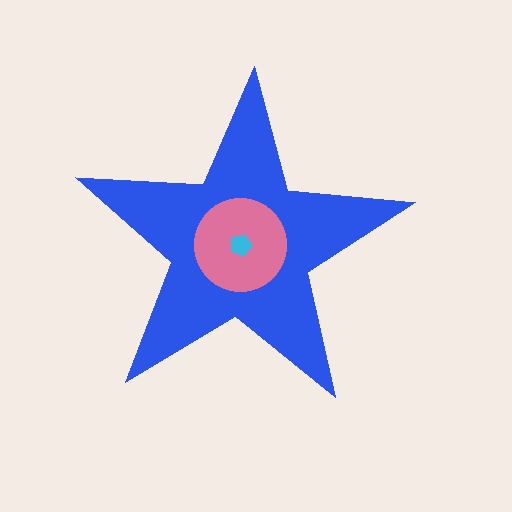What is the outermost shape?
The blue star.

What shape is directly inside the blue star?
The pink circle.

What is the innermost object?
The cyan pentagon.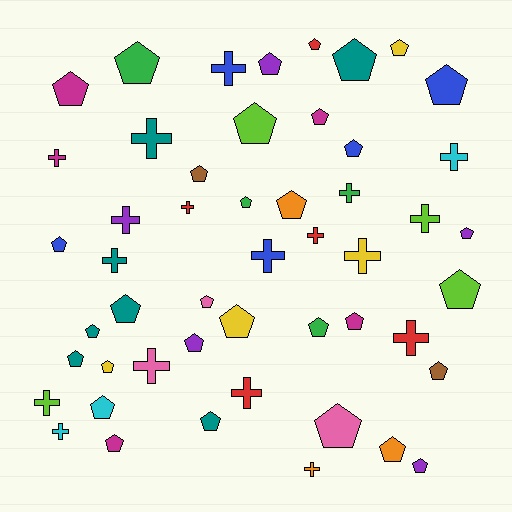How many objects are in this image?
There are 50 objects.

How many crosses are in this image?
There are 18 crosses.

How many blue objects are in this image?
There are 5 blue objects.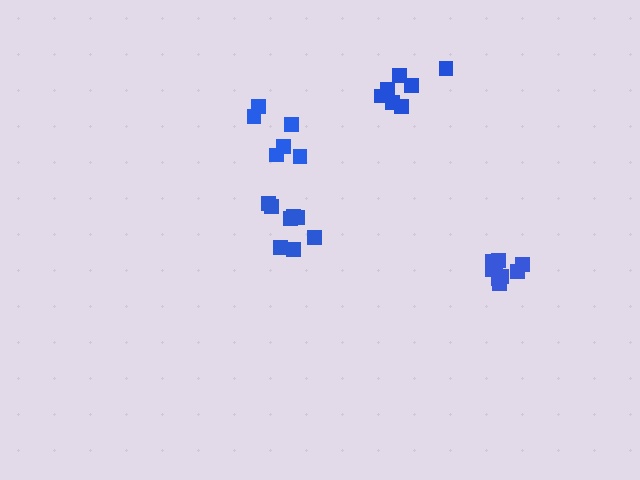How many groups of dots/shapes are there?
There are 4 groups.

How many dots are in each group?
Group 1: 8 dots, Group 2: 6 dots, Group 3: 9 dots, Group 4: 7 dots (30 total).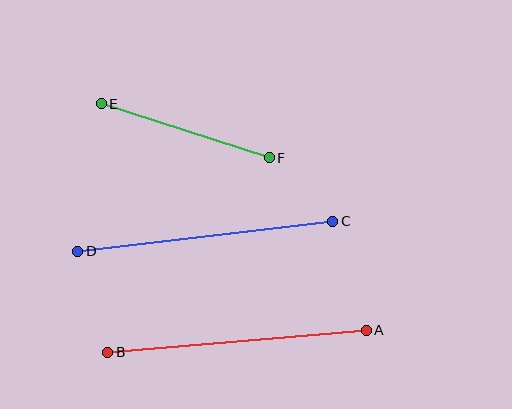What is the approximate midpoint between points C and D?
The midpoint is at approximately (205, 236) pixels.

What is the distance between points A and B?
The distance is approximately 259 pixels.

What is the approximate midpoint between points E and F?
The midpoint is at approximately (185, 131) pixels.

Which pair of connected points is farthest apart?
Points A and B are farthest apart.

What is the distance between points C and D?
The distance is approximately 257 pixels.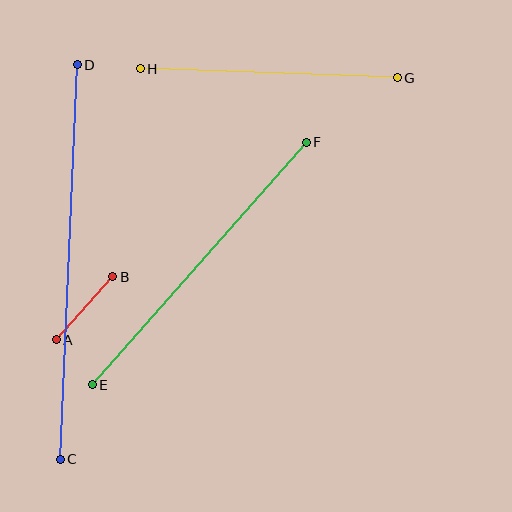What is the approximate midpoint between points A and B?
The midpoint is at approximately (85, 308) pixels.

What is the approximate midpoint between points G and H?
The midpoint is at approximately (269, 73) pixels.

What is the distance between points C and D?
The distance is approximately 395 pixels.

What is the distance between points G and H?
The distance is approximately 257 pixels.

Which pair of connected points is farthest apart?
Points C and D are farthest apart.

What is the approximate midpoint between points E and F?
The midpoint is at approximately (199, 264) pixels.